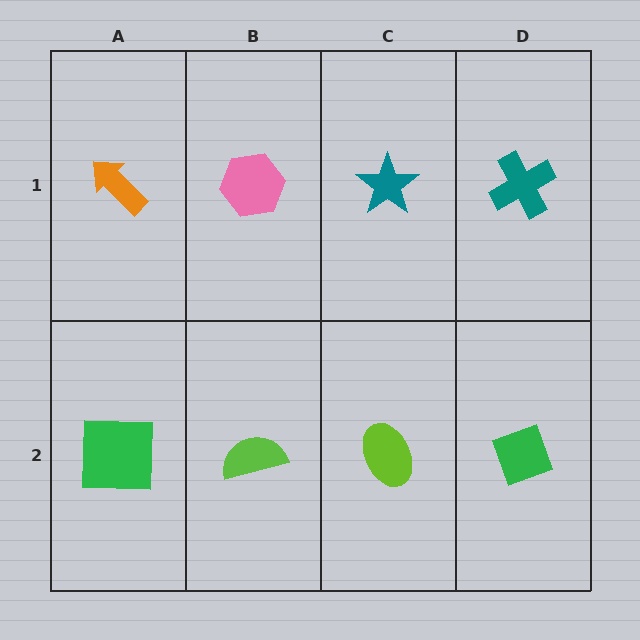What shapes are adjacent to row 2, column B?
A pink hexagon (row 1, column B), a green square (row 2, column A), a lime ellipse (row 2, column C).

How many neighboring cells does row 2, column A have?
2.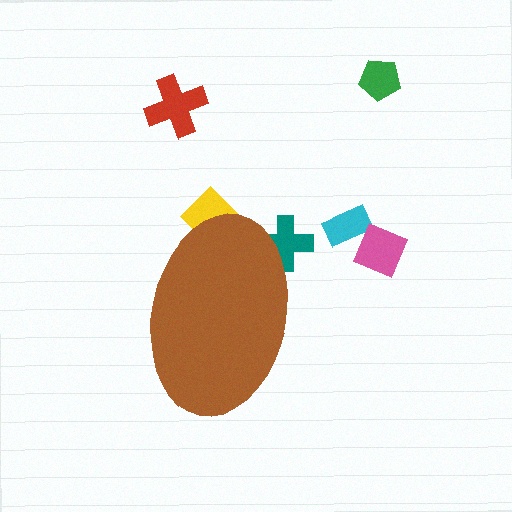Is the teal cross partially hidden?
Yes, the teal cross is partially hidden behind the brown ellipse.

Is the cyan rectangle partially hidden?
No, the cyan rectangle is fully visible.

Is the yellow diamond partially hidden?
Yes, the yellow diamond is partially hidden behind the brown ellipse.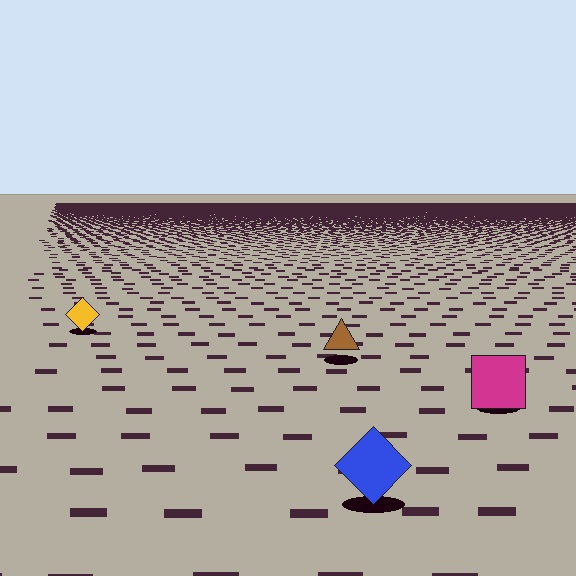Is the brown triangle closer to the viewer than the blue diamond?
No. The blue diamond is closer — you can tell from the texture gradient: the ground texture is coarser near it.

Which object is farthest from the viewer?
The yellow diamond is farthest from the viewer. It appears smaller and the ground texture around it is denser.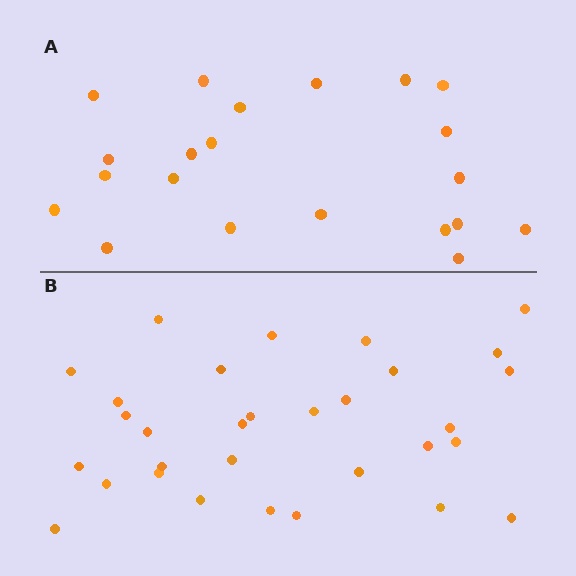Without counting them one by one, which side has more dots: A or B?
Region B (the bottom region) has more dots.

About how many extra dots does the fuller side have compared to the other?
Region B has roughly 10 or so more dots than region A.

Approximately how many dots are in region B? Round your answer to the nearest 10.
About 30 dots. (The exact count is 31, which rounds to 30.)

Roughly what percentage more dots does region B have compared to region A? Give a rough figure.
About 50% more.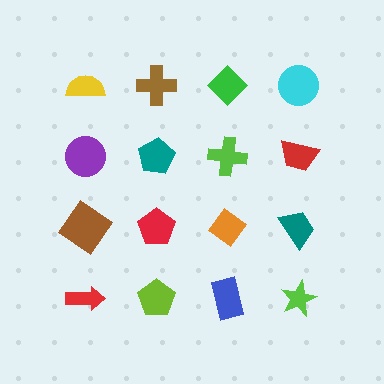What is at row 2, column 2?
A teal pentagon.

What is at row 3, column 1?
A brown diamond.